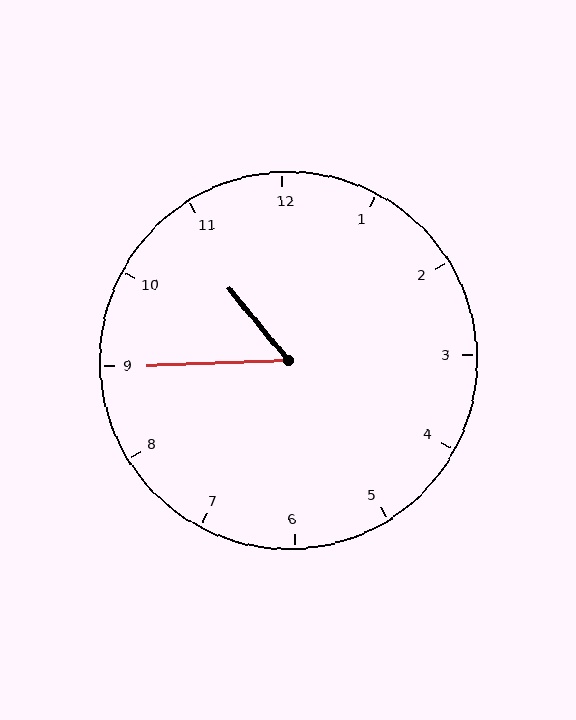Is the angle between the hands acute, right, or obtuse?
It is acute.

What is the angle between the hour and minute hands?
Approximately 52 degrees.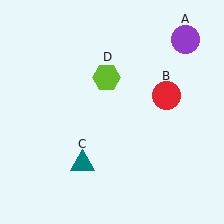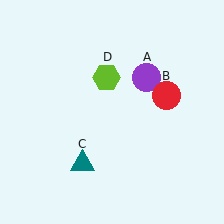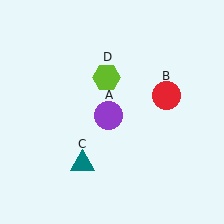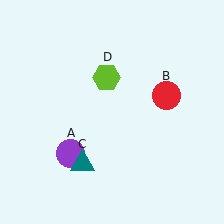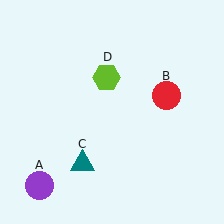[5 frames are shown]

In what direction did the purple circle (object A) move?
The purple circle (object A) moved down and to the left.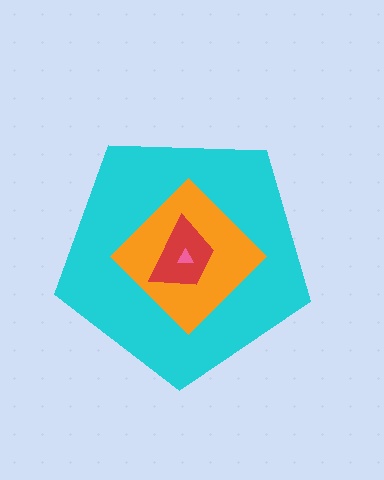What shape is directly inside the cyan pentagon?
The orange diamond.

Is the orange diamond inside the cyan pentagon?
Yes.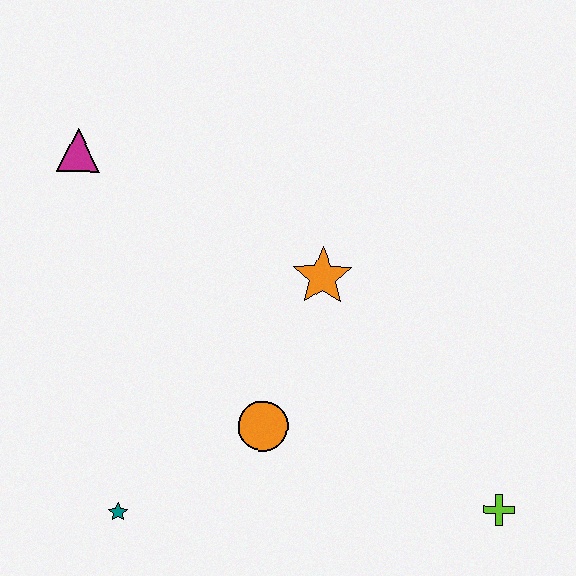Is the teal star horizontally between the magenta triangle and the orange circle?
Yes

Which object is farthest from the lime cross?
The magenta triangle is farthest from the lime cross.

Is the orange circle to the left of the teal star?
No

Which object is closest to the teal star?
The orange circle is closest to the teal star.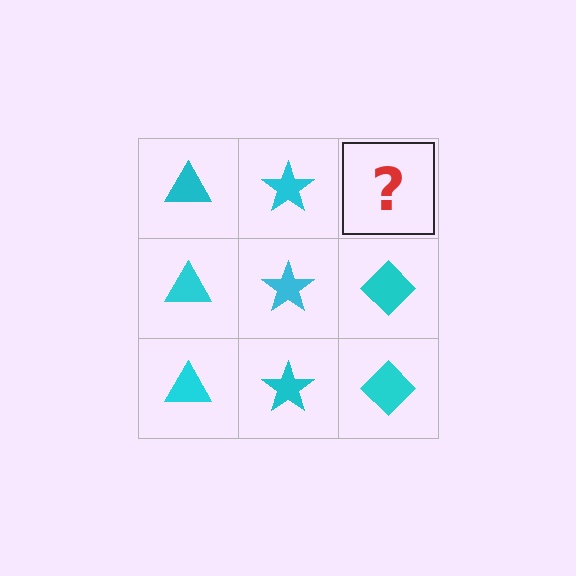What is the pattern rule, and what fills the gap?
The rule is that each column has a consistent shape. The gap should be filled with a cyan diamond.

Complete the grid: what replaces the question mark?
The question mark should be replaced with a cyan diamond.